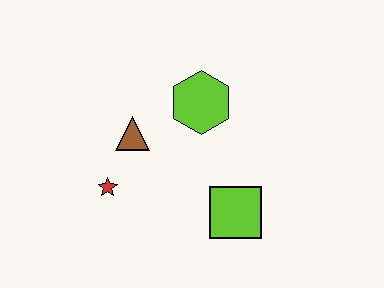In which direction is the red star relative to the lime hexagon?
The red star is to the left of the lime hexagon.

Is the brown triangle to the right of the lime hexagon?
No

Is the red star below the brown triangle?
Yes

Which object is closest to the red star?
The brown triangle is closest to the red star.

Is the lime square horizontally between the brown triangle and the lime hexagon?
No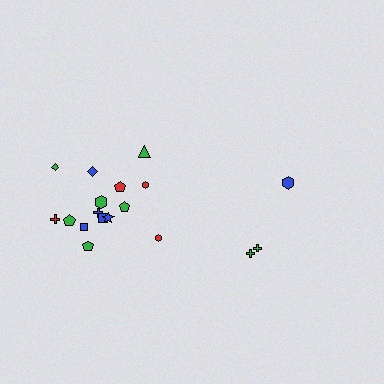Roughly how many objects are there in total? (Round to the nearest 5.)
Roughly 20 objects in total.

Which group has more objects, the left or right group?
The left group.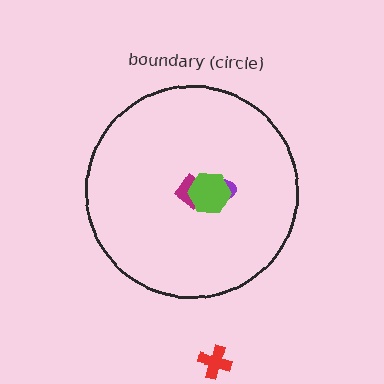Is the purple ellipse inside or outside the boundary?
Inside.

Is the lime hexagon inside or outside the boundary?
Inside.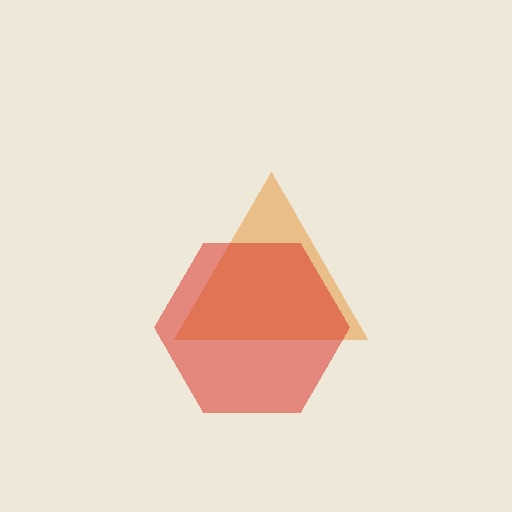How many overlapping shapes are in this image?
There are 2 overlapping shapes in the image.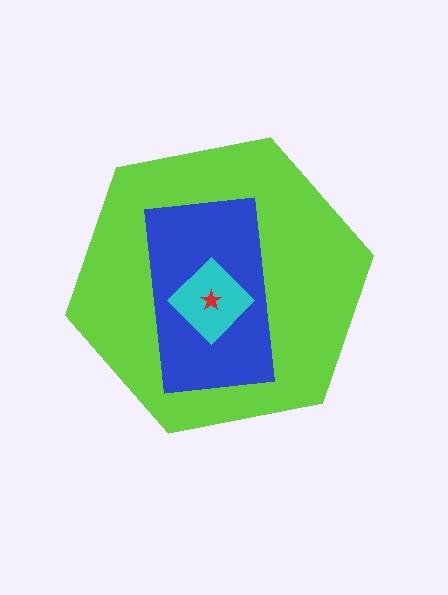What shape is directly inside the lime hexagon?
The blue rectangle.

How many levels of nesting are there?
4.